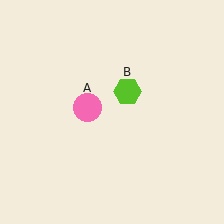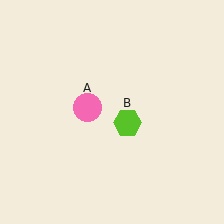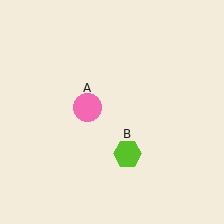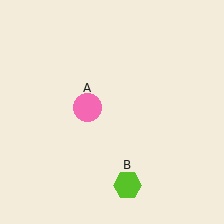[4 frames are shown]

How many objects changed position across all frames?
1 object changed position: lime hexagon (object B).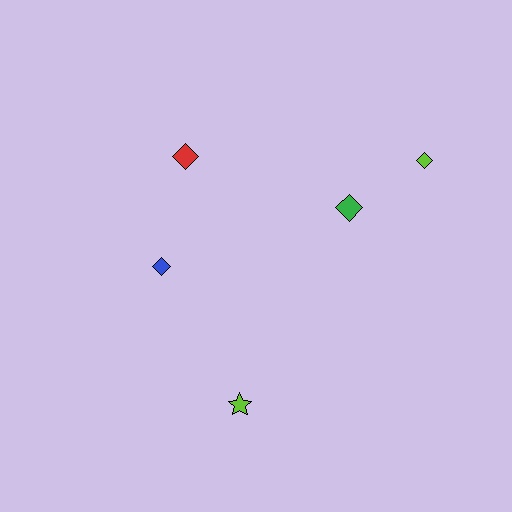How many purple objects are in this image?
There are no purple objects.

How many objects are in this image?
There are 5 objects.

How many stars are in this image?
There is 1 star.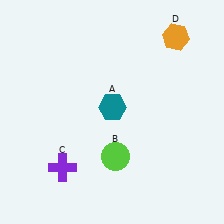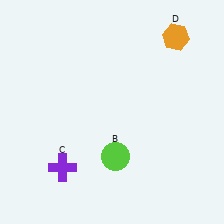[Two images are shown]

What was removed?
The teal hexagon (A) was removed in Image 2.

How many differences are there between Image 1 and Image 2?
There is 1 difference between the two images.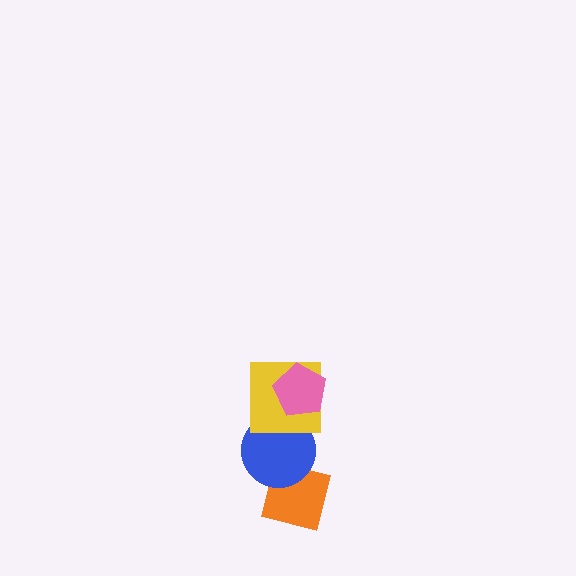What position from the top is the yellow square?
The yellow square is 2nd from the top.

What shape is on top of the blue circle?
The yellow square is on top of the blue circle.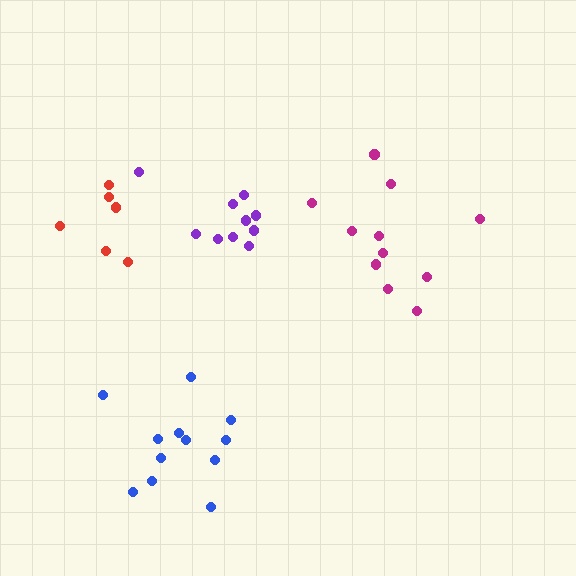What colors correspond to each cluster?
The clusters are colored: magenta, blue, purple, red.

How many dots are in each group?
Group 1: 11 dots, Group 2: 12 dots, Group 3: 10 dots, Group 4: 6 dots (39 total).